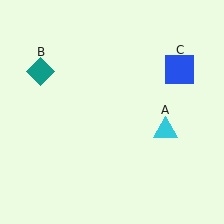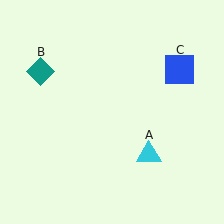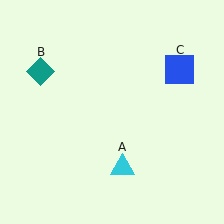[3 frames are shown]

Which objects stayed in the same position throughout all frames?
Teal diamond (object B) and blue square (object C) remained stationary.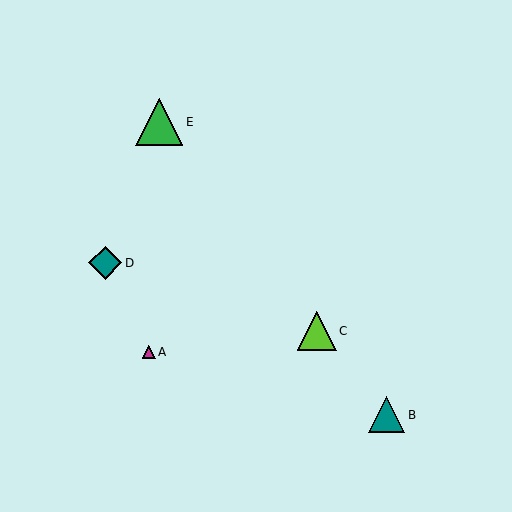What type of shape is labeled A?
Shape A is a magenta triangle.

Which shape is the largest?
The green triangle (labeled E) is the largest.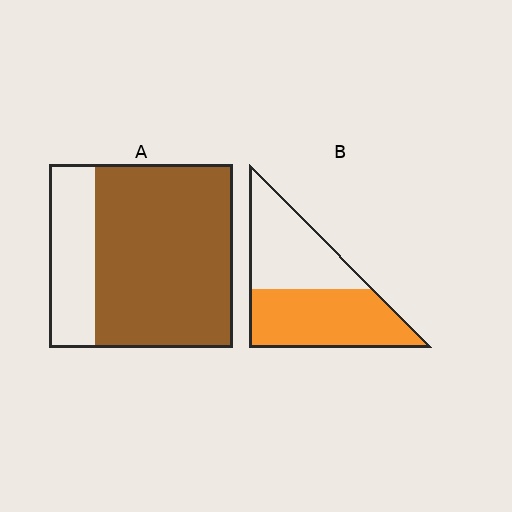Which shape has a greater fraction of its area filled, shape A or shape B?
Shape A.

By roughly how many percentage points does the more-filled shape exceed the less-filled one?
By roughly 20 percentage points (A over B).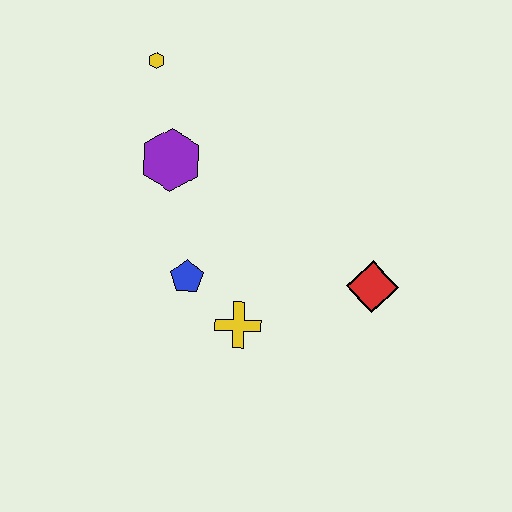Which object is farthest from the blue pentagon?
The yellow hexagon is farthest from the blue pentagon.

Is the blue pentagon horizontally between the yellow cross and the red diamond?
No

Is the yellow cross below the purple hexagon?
Yes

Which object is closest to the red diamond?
The yellow cross is closest to the red diamond.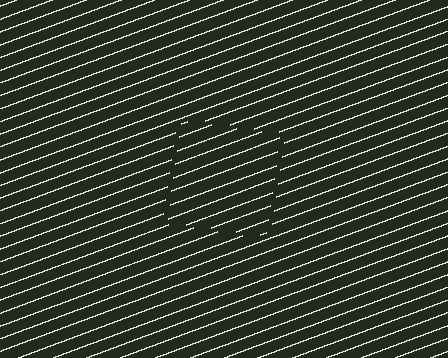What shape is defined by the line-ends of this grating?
An illusory square. The interior of the shape contains the same grating, shifted by half a period — the contour is defined by the phase discontinuity where line-ends from the inner and outer gratings abut.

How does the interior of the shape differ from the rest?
The interior of the shape contains the same grating, shifted by half a period — the contour is defined by the phase discontinuity where line-ends from the inner and outer gratings abut.